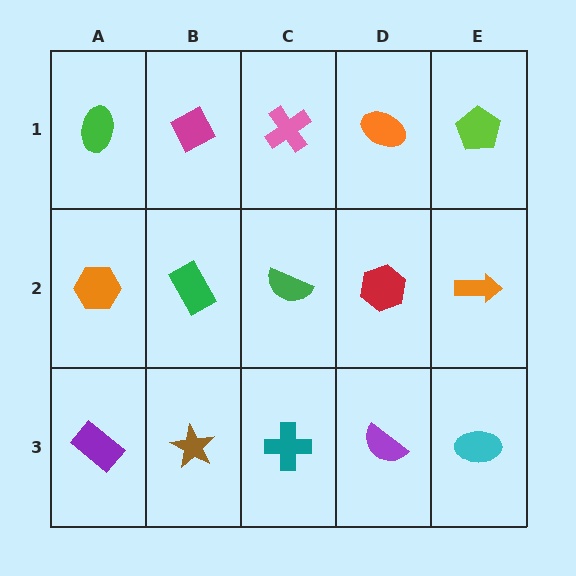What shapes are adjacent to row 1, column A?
An orange hexagon (row 2, column A), a magenta diamond (row 1, column B).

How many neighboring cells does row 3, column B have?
3.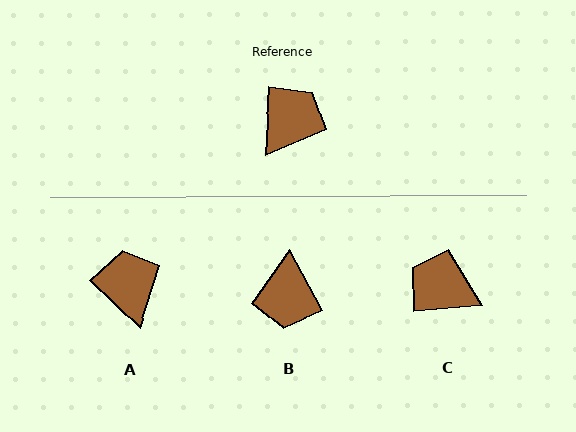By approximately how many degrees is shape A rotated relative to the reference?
Approximately 50 degrees counter-clockwise.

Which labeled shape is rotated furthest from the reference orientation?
B, about 149 degrees away.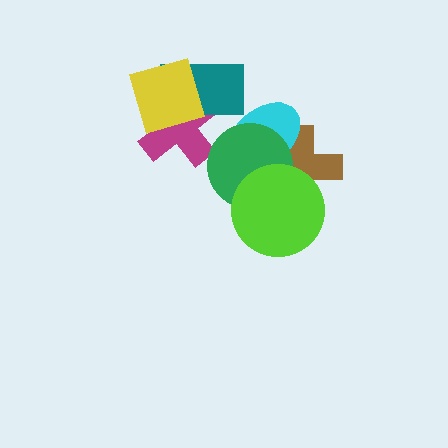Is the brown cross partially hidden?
Yes, it is partially covered by another shape.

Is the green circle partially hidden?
Yes, it is partially covered by another shape.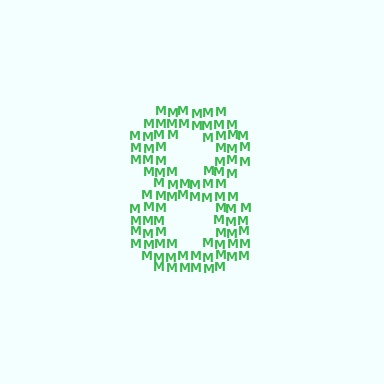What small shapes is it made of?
It is made of small letter M's.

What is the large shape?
The large shape is the digit 8.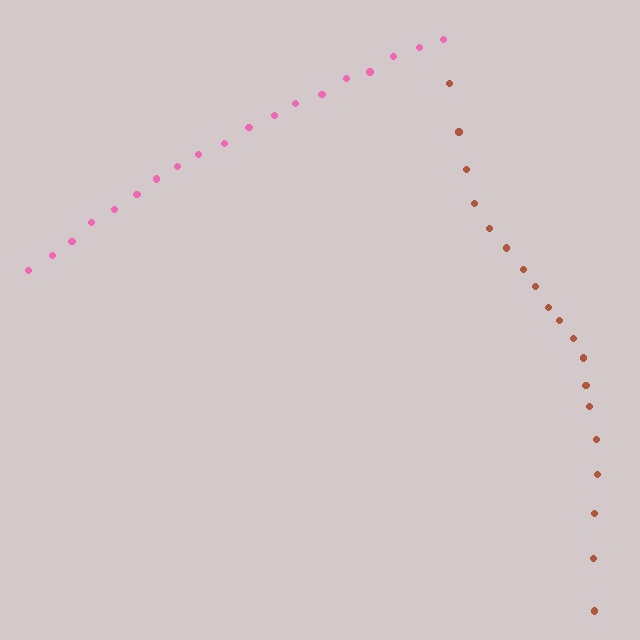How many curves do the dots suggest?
There are 2 distinct paths.